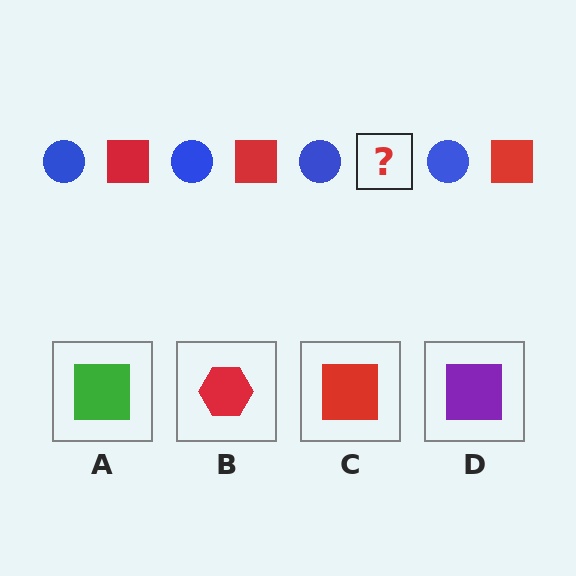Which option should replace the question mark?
Option C.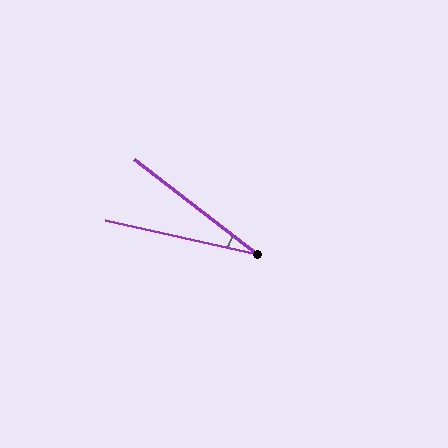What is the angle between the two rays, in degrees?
Approximately 25 degrees.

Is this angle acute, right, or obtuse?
It is acute.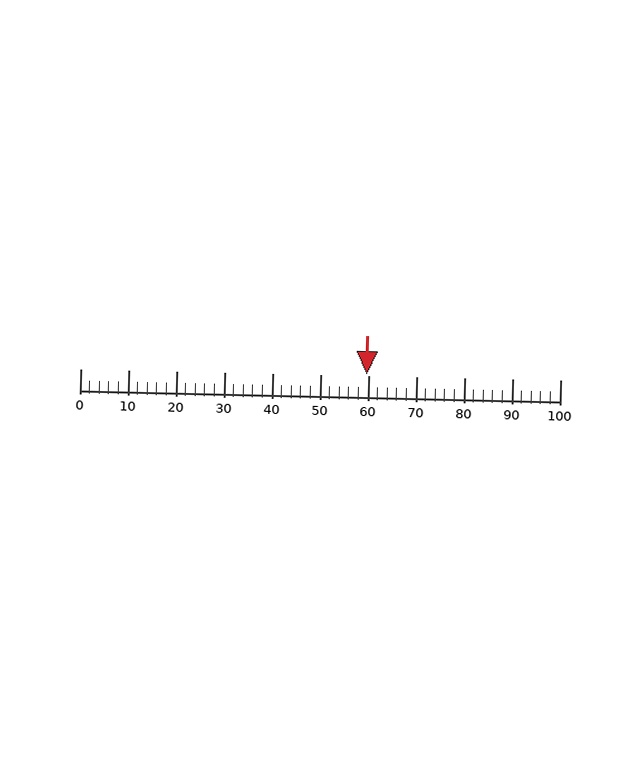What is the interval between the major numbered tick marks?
The major tick marks are spaced 10 units apart.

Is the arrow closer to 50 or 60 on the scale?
The arrow is closer to 60.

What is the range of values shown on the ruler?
The ruler shows values from 0 to 100.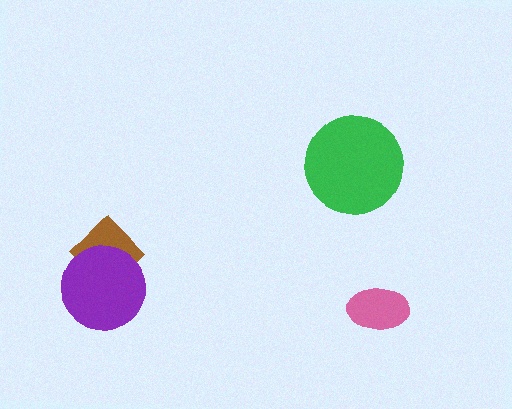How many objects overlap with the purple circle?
1 object overlaps with the purple circle.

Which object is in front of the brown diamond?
The purple circle is in front of the brown diamond.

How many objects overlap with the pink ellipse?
0 objects overlap with the pink ellipse.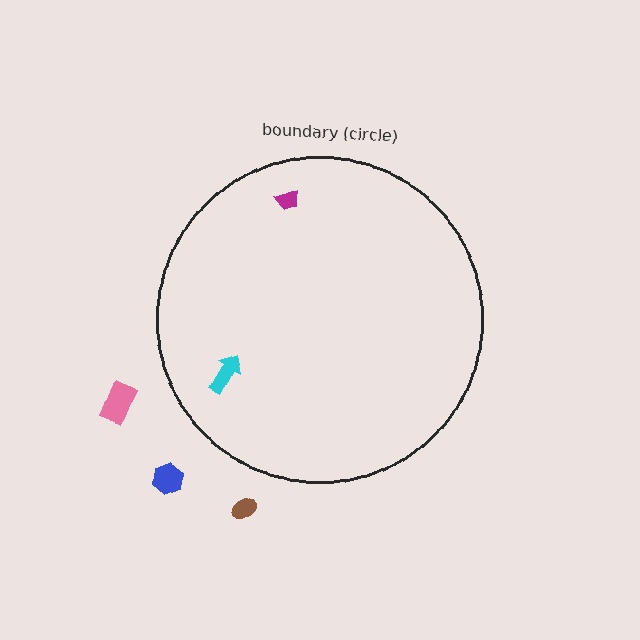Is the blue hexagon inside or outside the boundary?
Outside.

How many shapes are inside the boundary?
2 inside, 3 outside.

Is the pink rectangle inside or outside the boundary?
Outside.